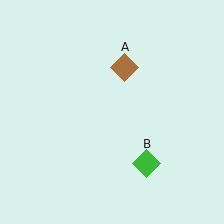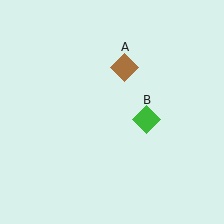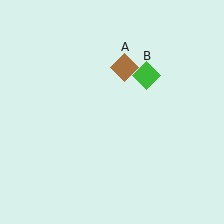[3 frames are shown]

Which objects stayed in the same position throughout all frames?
Brown diamond (object A) remained stationary.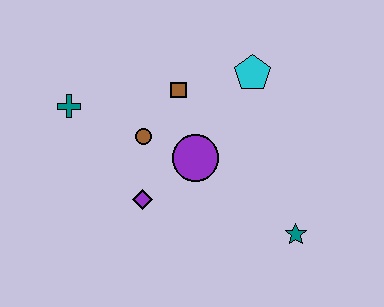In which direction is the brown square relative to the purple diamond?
The brown square is above the purple diamond.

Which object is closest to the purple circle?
The brown circle is closest to the purple circle.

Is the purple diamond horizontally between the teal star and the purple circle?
No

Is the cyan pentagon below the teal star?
No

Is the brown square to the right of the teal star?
No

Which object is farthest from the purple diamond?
The cyan pentagon is farthest from the purple diamond.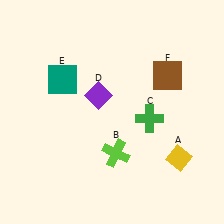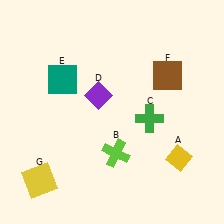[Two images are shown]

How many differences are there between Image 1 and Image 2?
There is 1 difference between the two images.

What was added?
A yellow square (G) was added in Image 2.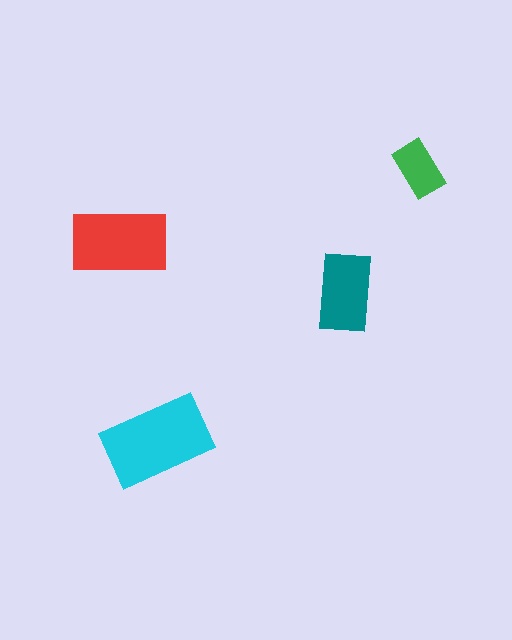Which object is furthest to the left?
The red rectangle is leftmost.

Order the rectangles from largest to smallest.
the cyan one, the red one, the teal one, the green one.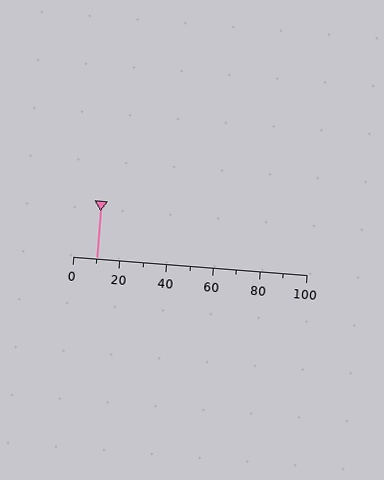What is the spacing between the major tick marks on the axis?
The major ticks are spaced 20 apart.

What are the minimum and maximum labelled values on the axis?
The axis runs from 0 to 100.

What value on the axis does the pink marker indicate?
The marker indicates approximately 10.